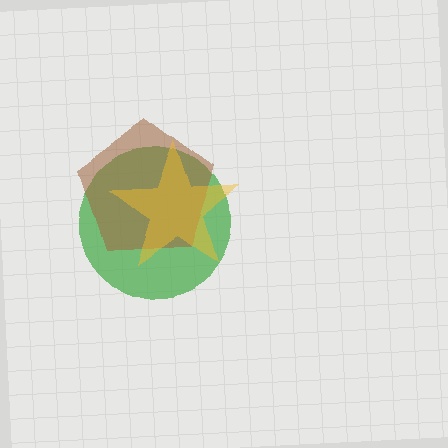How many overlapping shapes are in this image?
There are 3 overlapping shapes in the image.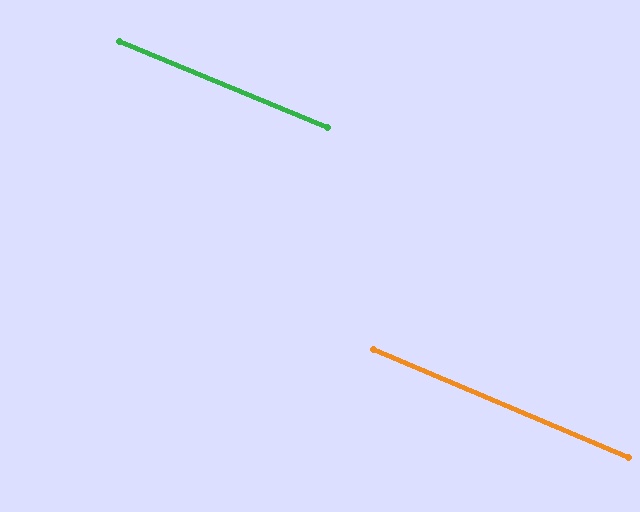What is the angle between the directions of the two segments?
Approximately 0 degrees.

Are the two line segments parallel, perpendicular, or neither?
Parallel — their directions differ by only 0.4°.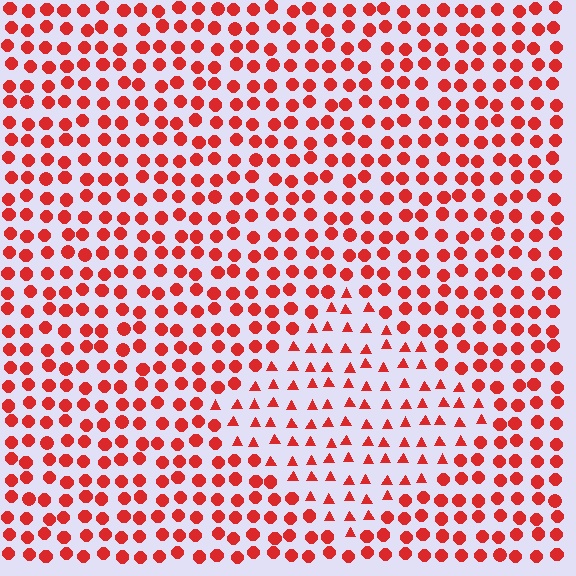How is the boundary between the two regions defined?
The boundary is defined by a change in element shape: triangles inside vs. circles outside. All elements share the same color and spacing.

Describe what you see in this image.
The image is filled with small red elements arranged in a uniform grid. A diamond-shaped region contains triangles, while the surrounding area contains circles. The boundary is defined purely by the change in element shape.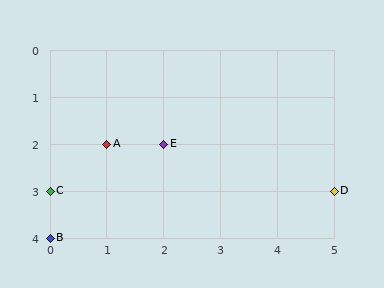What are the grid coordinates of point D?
Point D is at grid coordinates (5, 3).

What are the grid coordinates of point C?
Point C is at grid coordinates (0, 3).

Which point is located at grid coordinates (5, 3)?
Point D is at (5, 3).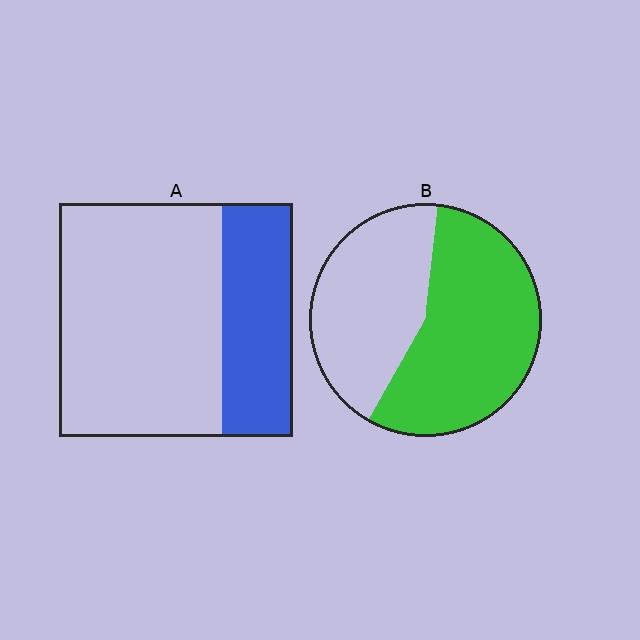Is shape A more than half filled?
No.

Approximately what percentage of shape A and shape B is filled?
A is approximately 30% and B is approximately 55%.